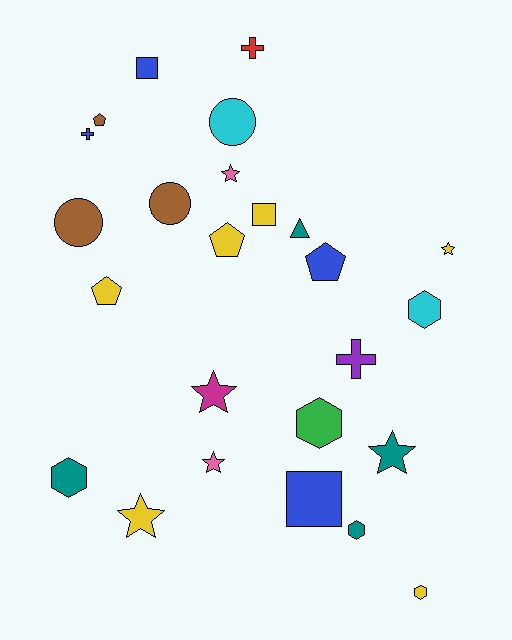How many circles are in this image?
There are 3 circles.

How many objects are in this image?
There are 25 objects.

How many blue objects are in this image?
There are 4 blue objects.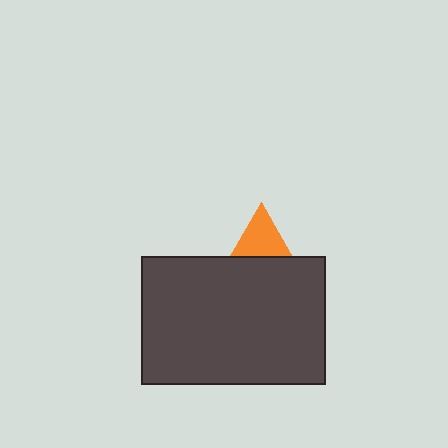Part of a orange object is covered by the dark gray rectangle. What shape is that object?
It is a triangle.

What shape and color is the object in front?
The object in front is a dark gray rectangle.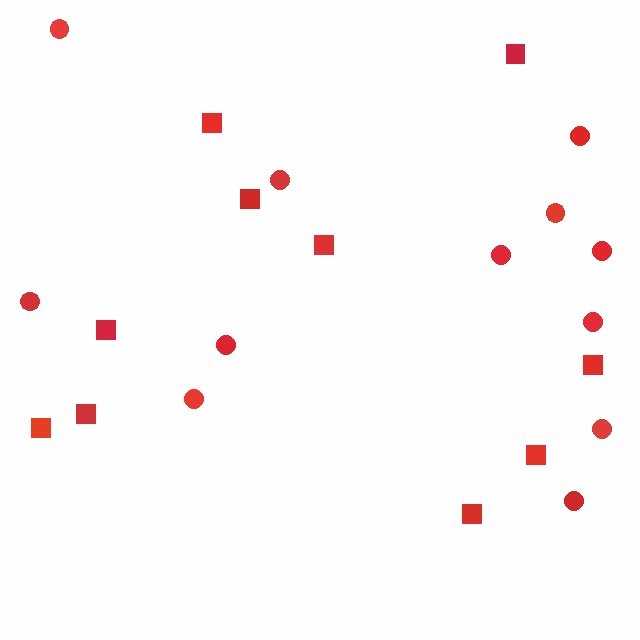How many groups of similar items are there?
There are 2 groups: one group of circles (12) and one group of squares (10).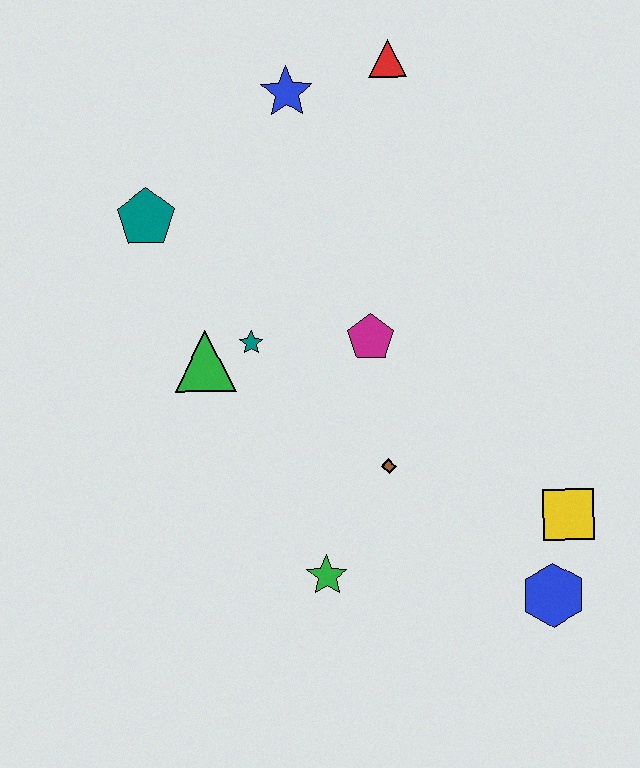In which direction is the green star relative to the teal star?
The green star is below the teal star.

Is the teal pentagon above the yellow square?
Yes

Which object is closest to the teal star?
The green triangle is closest to the teal star.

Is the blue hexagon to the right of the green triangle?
Yes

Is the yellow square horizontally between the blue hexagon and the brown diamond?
No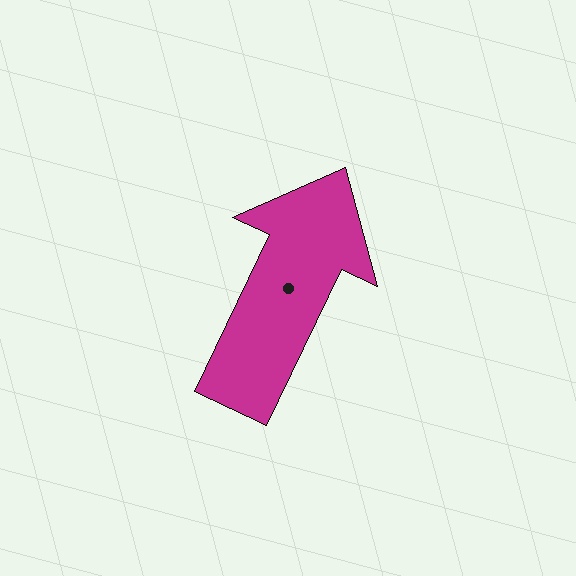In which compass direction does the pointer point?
Northeast.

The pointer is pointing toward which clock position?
Roughly 1 o'clock.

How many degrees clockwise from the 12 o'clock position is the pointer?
Approximately 26 degrees.